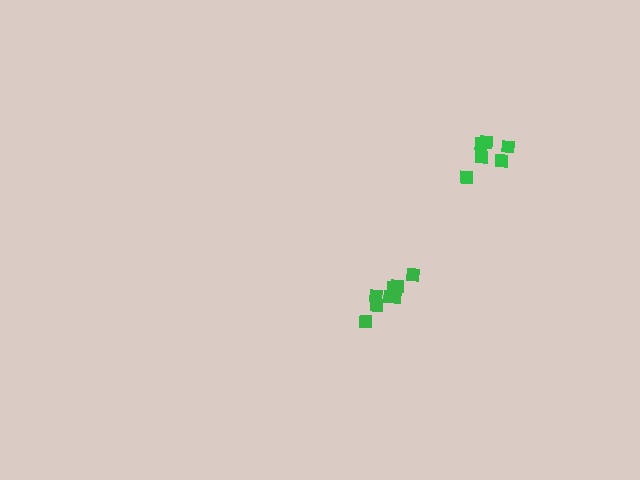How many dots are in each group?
Group 1: 8 dots, Group 2: 6 dots (14 total).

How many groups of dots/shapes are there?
There are 2 groups.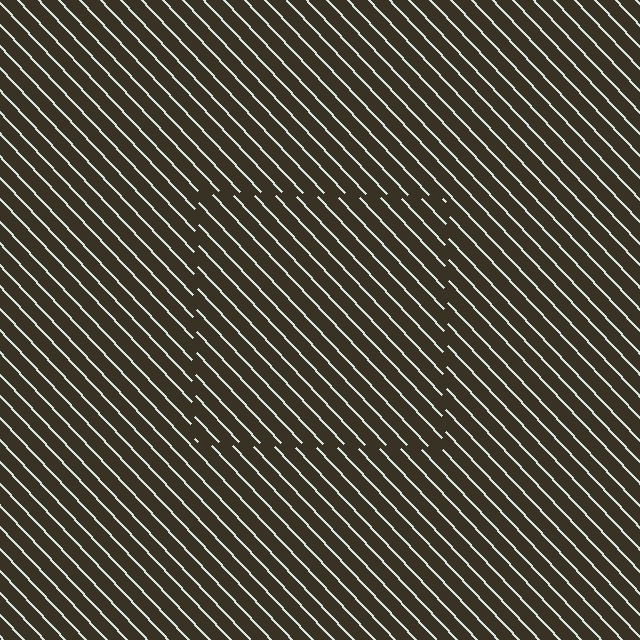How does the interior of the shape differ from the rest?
The interior of the shape contains the same grating, shifted by half a period — the contour is defined by the phase discontinuity where line-ends from the inner and outer gratings abut.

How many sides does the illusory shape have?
4 sides — the line-ends trace a square.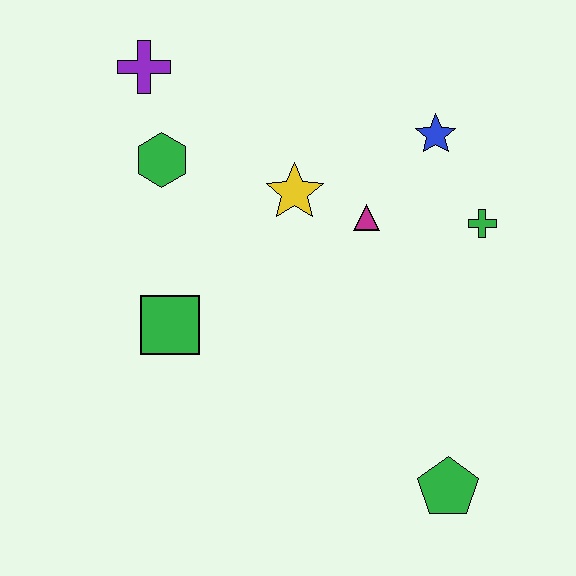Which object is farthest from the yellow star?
The green pentagon is farthest from the yellow star.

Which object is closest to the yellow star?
The magenta triangle is closest to the yellow star.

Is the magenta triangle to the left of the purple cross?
No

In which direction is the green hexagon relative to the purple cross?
The green hexagon is below the purple cross.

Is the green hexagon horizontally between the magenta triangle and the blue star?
No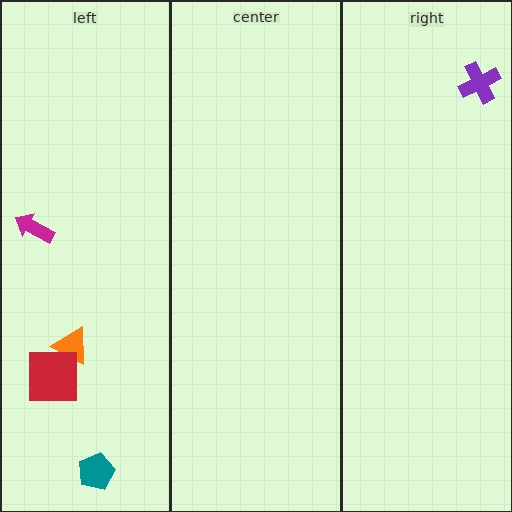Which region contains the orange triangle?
The left region.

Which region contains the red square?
The left region.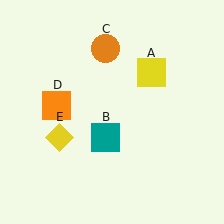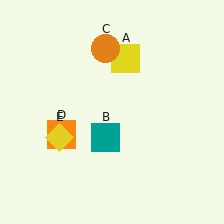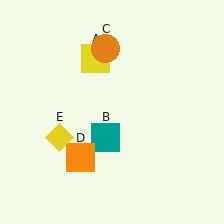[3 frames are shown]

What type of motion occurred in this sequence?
The yellow square (object A), orange square (object D) rotated counterclockwise around the center of the scene.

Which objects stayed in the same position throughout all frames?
Teal square (object B) and orange circle (object C) and yellow diamond (object E) remained stationary.